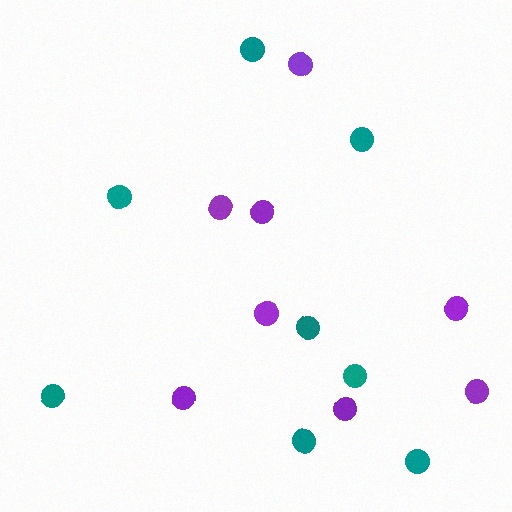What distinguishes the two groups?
There are 2 groups: one group of teal circles (8) and one group of purple circles (8).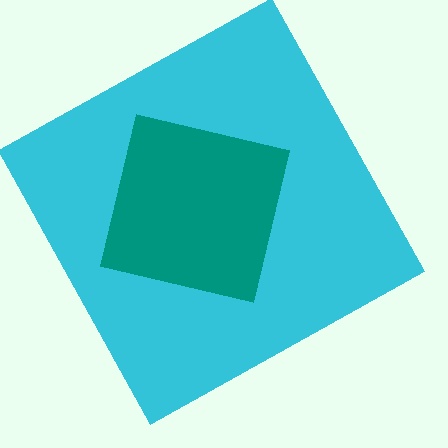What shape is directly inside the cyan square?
The teal square.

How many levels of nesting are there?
2.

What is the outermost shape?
The cyan square.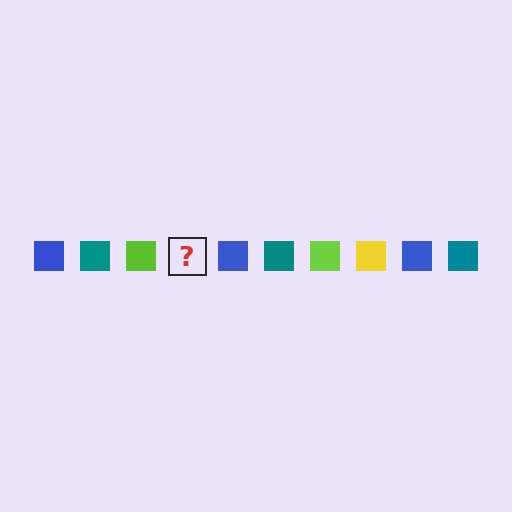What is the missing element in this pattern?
The missing element is a yellow square.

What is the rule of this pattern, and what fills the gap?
The rule is that the pattern cycles through blue, teal, lime, yellow squares. The gap should be filled with a yellow square.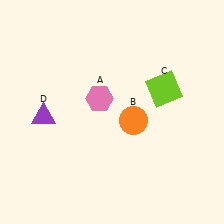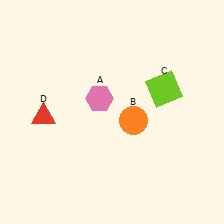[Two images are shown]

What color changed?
The triangle (D) changed from purple in Image 1 to red in Image 2.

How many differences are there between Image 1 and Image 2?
There is 1 difference between the two images.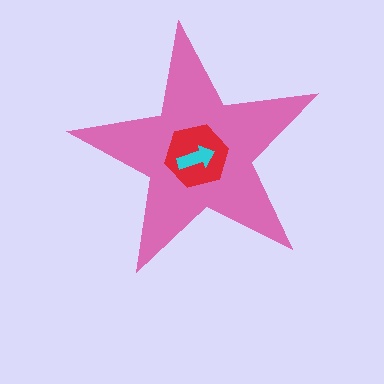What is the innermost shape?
The cyan arrow.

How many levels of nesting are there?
3.